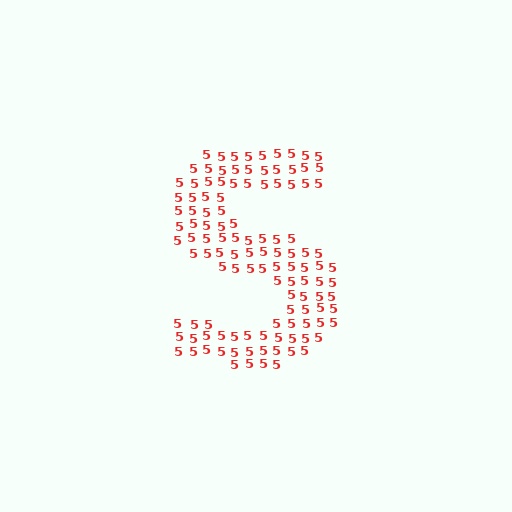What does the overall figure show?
The overall figure shows the letter S.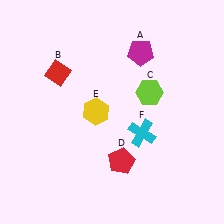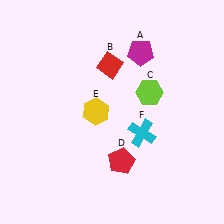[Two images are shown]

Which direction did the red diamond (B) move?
The red diamond (B) moved right.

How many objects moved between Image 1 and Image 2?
1 object moved between the two images.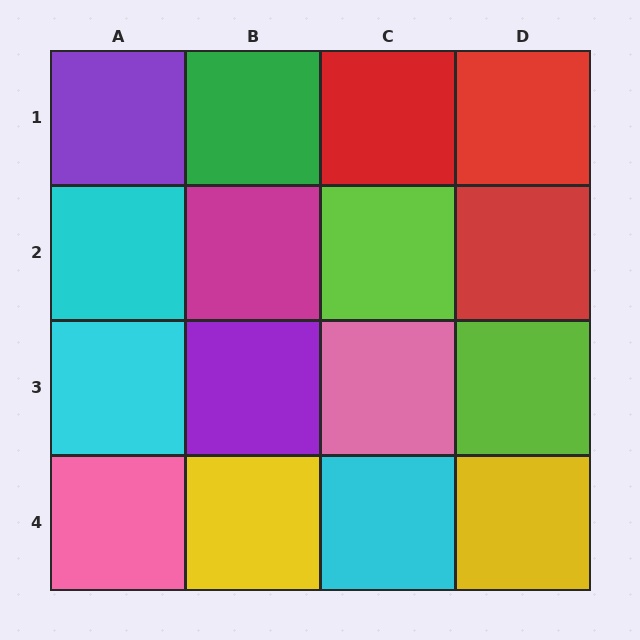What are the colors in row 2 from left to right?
Cyan, magenta, lime, red.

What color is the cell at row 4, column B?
Yellow.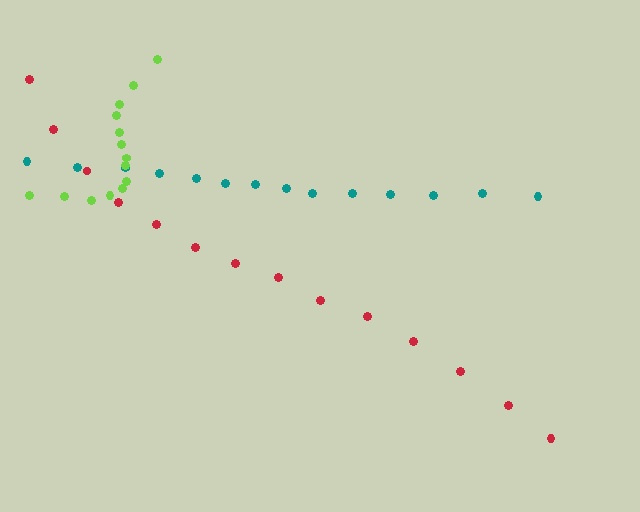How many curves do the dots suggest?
There are 3 distinct paths.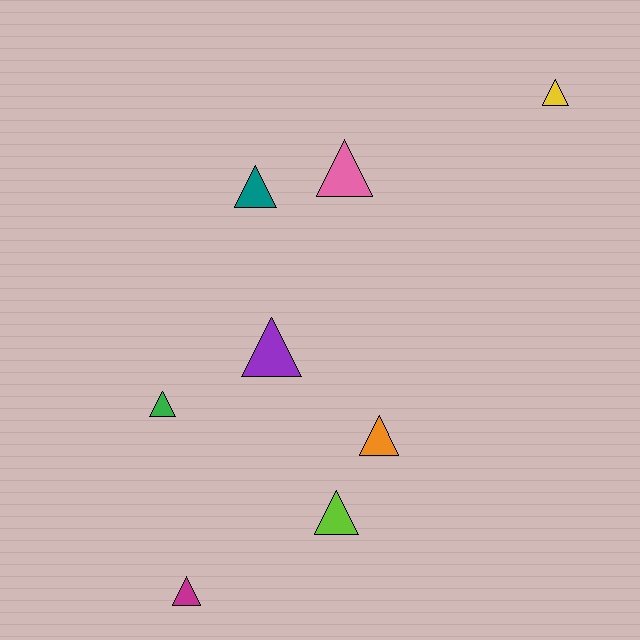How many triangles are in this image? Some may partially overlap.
There are 8 triangles.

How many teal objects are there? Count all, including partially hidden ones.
There is 1 teal object.